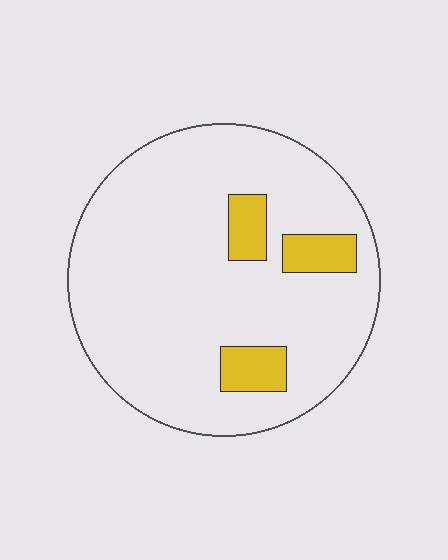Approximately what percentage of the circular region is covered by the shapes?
Approximately 10%.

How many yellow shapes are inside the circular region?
3.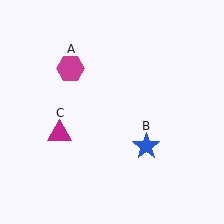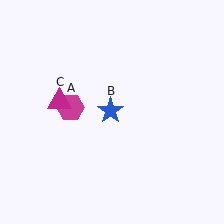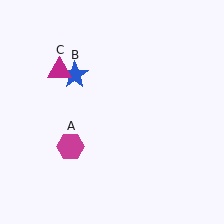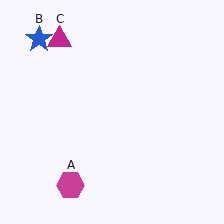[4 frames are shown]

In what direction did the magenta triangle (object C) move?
The magenta triangle (object C) moved up.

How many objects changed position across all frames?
3 objects changed position: magenta hexagon (object A), blue star (object B), magenta triangle (object C).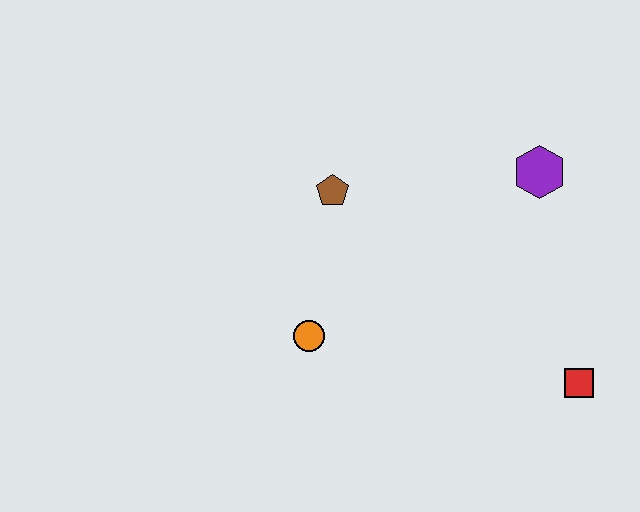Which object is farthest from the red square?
The brown pentagon is farthest from the red square.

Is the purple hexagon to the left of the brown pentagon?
No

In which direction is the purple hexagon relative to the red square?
The purple hexagon is above the red square.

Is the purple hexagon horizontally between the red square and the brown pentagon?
Yes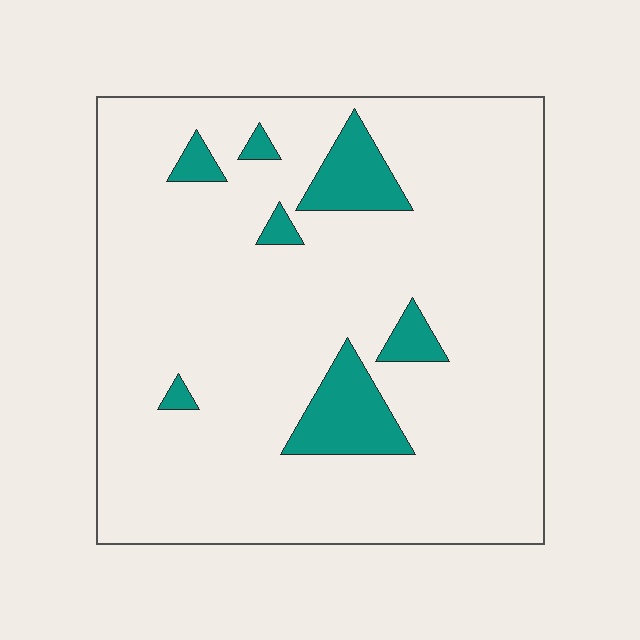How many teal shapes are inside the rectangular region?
7.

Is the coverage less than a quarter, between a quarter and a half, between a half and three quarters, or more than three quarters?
Less than a quarter.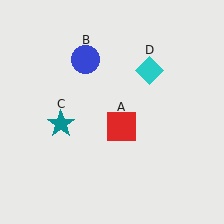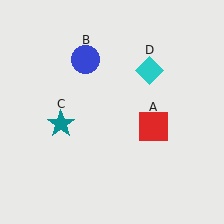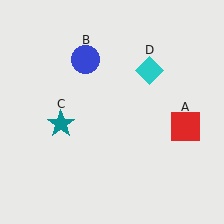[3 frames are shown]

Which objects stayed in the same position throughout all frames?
Blue circle (object B) and teal star (object C) and cyan diamond (object D) remained stationary.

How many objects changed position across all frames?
1 object changed position: red square (object A).